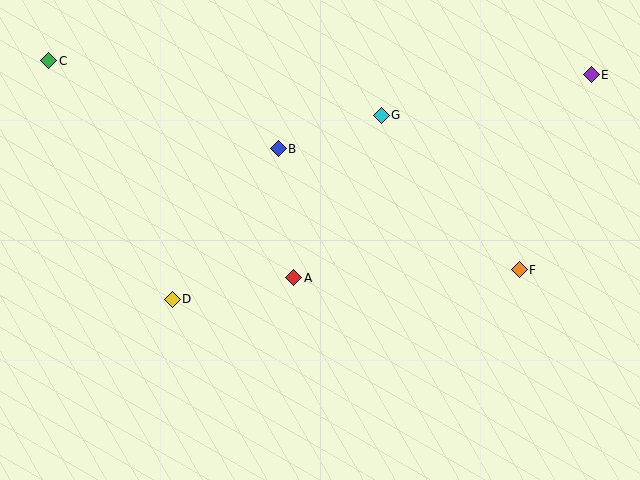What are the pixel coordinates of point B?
Point B is at (278, 149).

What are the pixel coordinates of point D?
Point D is at (172, 299).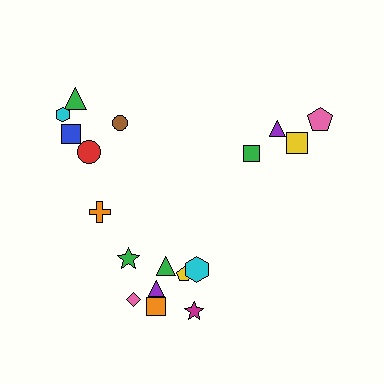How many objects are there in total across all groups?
There are 18 objects.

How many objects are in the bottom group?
There are 8 objects.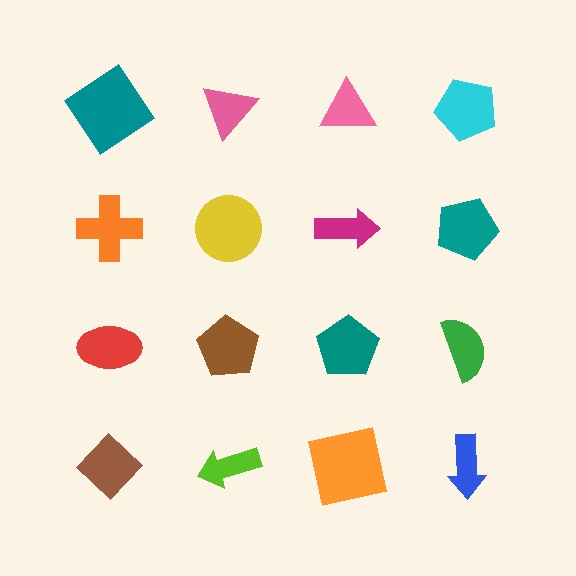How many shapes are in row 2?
4 shapes.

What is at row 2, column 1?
An orange cross.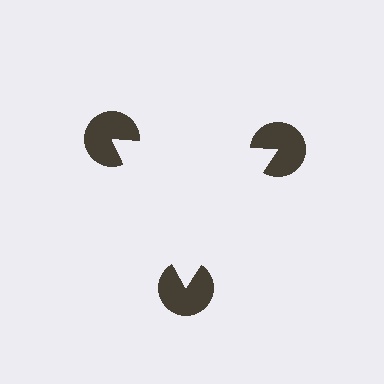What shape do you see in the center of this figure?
An illusory triangle — its edges are inferred from the aligned wedge cuts in the pac-man discs, not physically drawn.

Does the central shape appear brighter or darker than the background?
It typically appears slightly brighter than the background, even though no actual brightness change is drawn.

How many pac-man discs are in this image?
There are 3 — one at each vertex of the illusory triangle.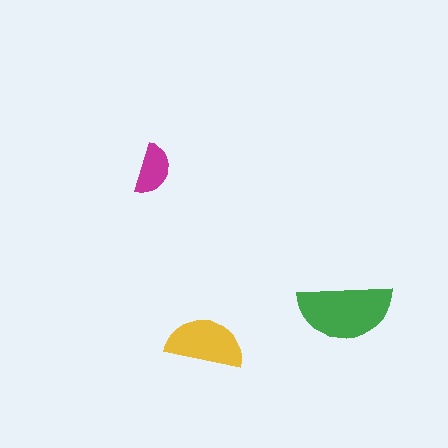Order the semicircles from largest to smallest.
the green one, the yellow one, the magenta one.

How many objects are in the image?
There are 3 objects in the image.